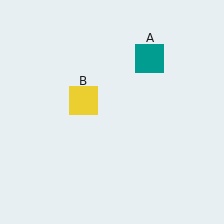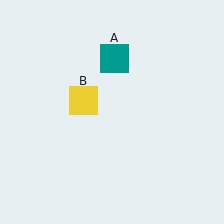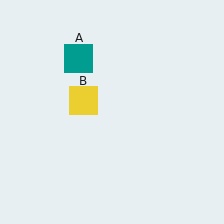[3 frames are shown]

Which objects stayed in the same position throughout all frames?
Yellow square (object B) remained stationary.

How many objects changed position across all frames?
1 object changed position: teal square (object A).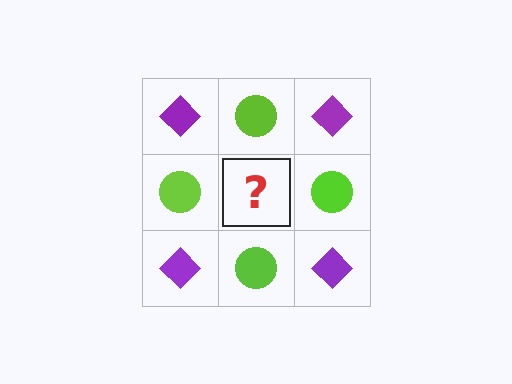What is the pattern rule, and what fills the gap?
The rule is that it alternates purple diamond and lime circle in a checkerboard pattern. The gap should be filled with a purple diamond.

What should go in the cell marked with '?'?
The missing cell should contain a purple diamond.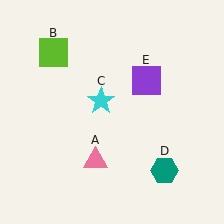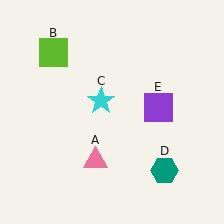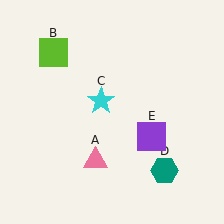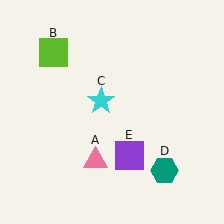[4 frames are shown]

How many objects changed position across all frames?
1 object changed position: purple square (object E).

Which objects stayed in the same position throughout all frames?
Pink triangle (object A) and lime square (object B) and cyan star (object C) and teal hexagon (object D) remained stationary.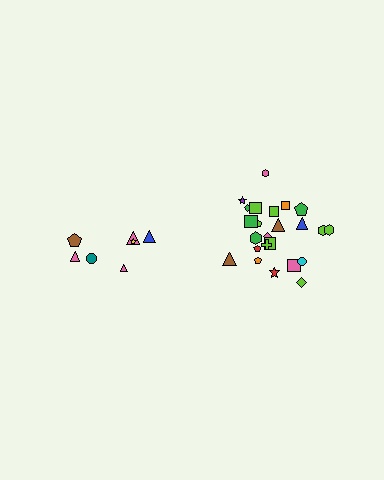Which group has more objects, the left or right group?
The right group.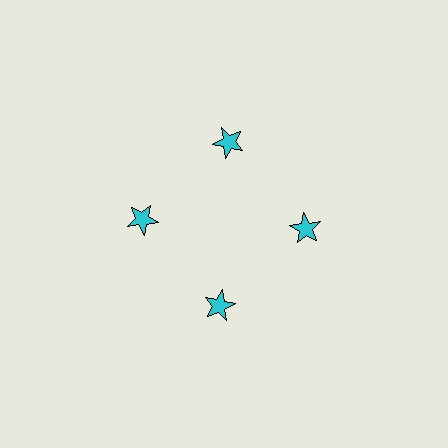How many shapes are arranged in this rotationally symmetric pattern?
There are 4 shapes, arranged in 4 groups of 1.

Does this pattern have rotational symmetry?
Yes, this pattern has 4-fold rotational symmetry. It looks the same after rotating 90 degrees around the center.